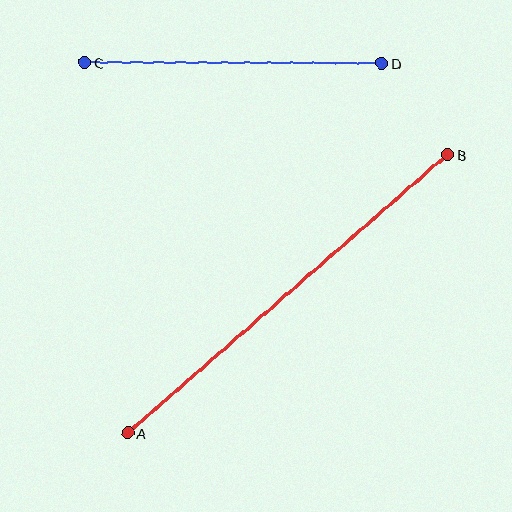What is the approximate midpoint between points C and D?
The midpoint is at approximately (233, 63) pixels.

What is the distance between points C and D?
The distance is approximately 297 pixels.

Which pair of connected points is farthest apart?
Points A and B are farthest apart.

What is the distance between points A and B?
The distance is approximately 424 pixels.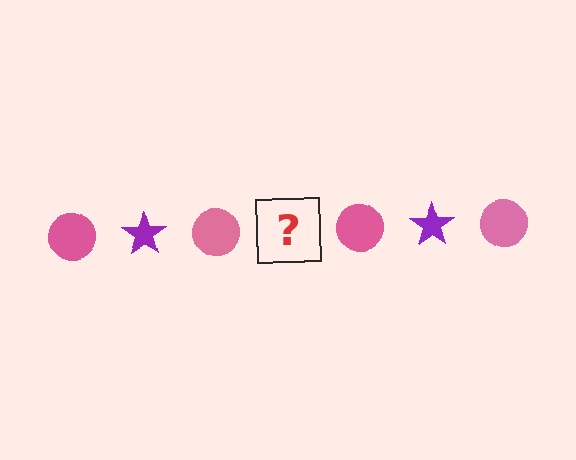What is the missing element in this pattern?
The missing element is a purple star.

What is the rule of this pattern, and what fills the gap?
The rule is that the pattern alternates between pink circle and purple star. The gap should be filled with a purple star.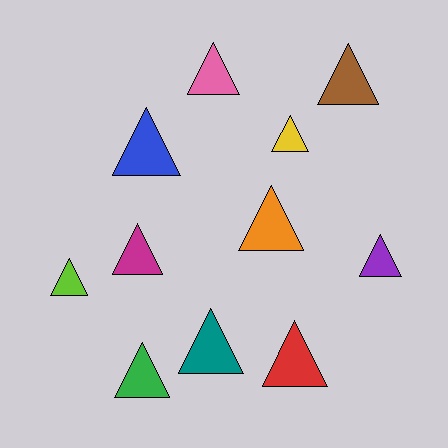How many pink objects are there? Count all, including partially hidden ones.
There is 1 pink object.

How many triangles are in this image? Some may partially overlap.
There are 11 triangles.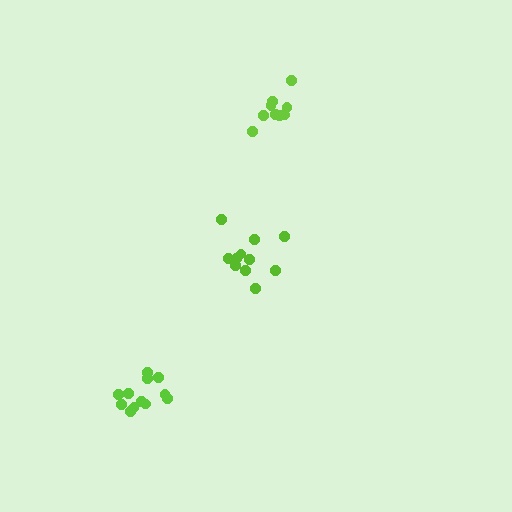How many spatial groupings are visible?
There are 3 spatial groupings.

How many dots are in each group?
Group 1: 11 dots, Group 2: 9 dots, Group 3: 12 dots (32 total).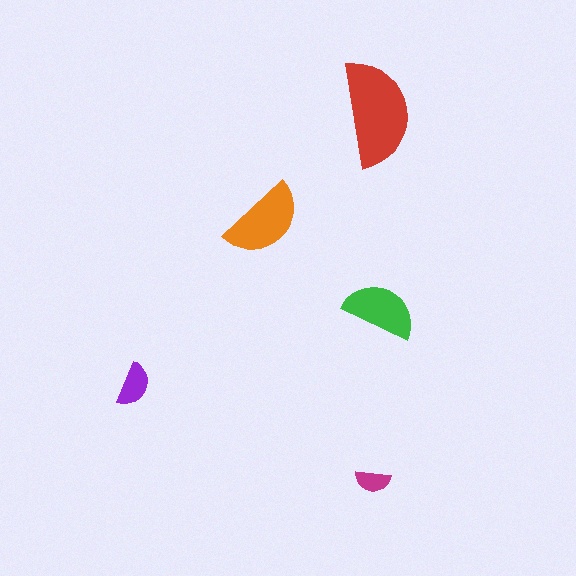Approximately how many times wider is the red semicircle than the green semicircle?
About 1.5 times wider.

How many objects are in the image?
There are 5 objects in the image.